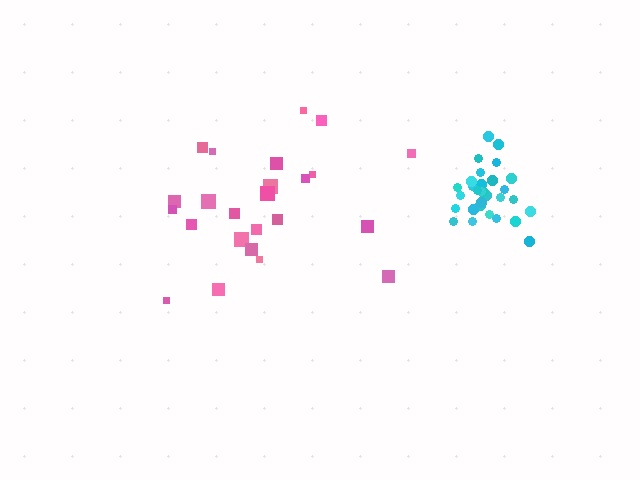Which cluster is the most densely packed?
Cyan.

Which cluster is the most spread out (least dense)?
Pink.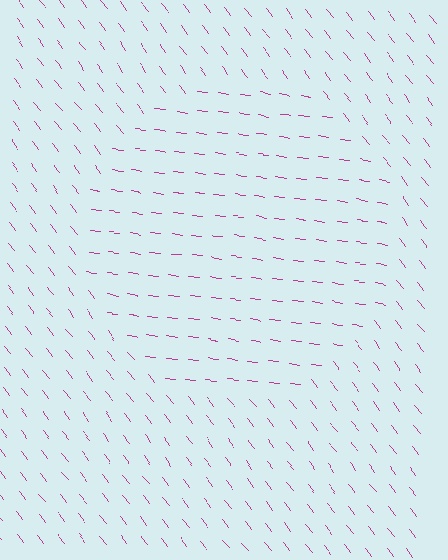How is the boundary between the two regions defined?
The boundary is defined purely by a change in line orientation (approximately 45 degrees difference). All lines are the same color and thickness.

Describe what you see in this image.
The image is filled with small magenta line segments. A circle region in the image has lines oriented differently from the surrounding lines, creating a visible texture boundary.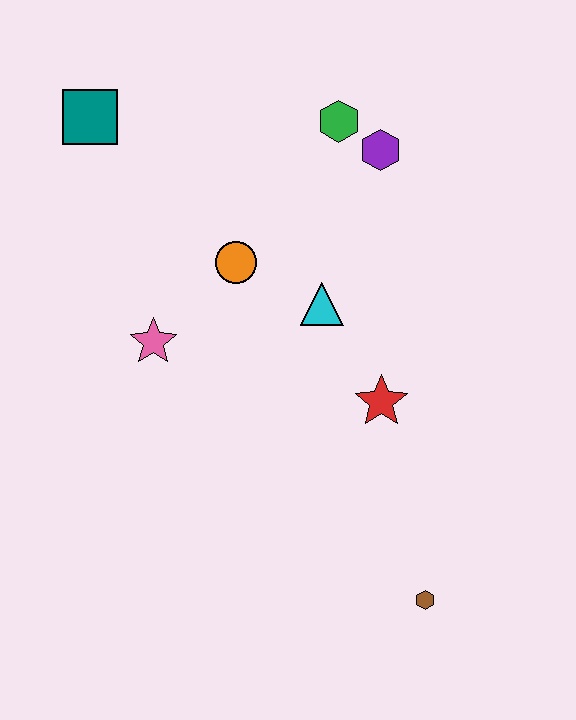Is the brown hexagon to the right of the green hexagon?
Yes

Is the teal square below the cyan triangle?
No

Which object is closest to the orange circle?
The cyan triangle is closest to the orange circle.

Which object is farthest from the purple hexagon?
The brown hexagon is farthest from the purple hexagon.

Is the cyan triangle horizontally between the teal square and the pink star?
No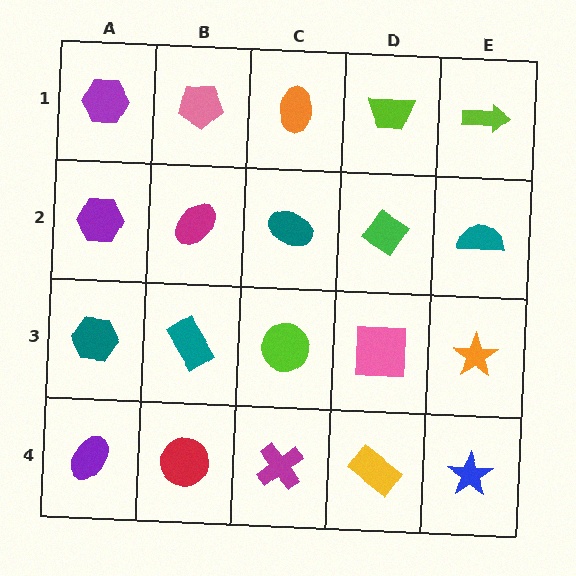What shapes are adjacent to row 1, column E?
A teal semicircle (row 2, column E), a lime trapezoid (row 1, column D).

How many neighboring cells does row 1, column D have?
3.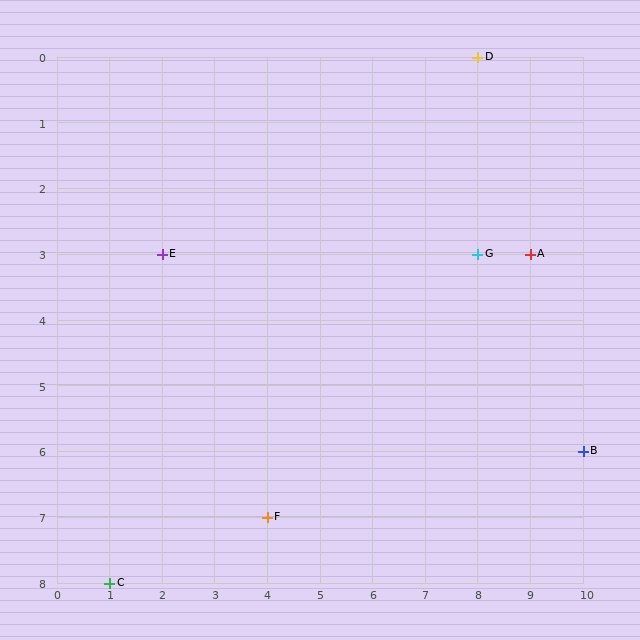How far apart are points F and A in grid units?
Points F and A are 5 columns and 4 rows apart (about 6.4 grid units diagonally).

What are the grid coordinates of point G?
Point G is at grid coordinates (8, 3).